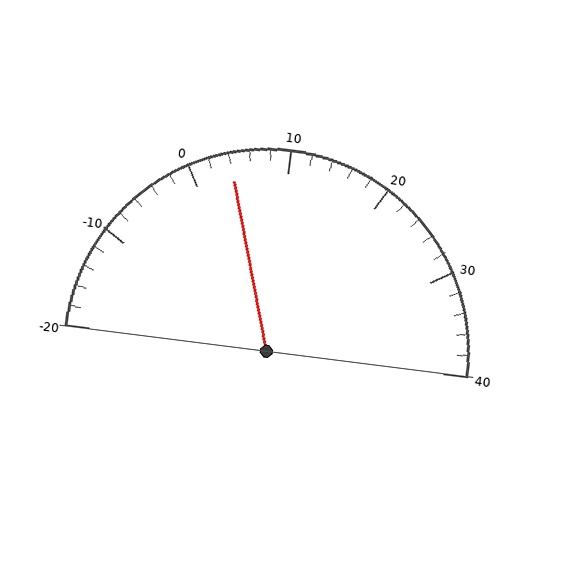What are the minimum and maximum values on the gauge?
The gauge ranges from -20 to 40.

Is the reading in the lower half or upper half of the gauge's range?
The reading is in the lower half of the range (-20 to 40).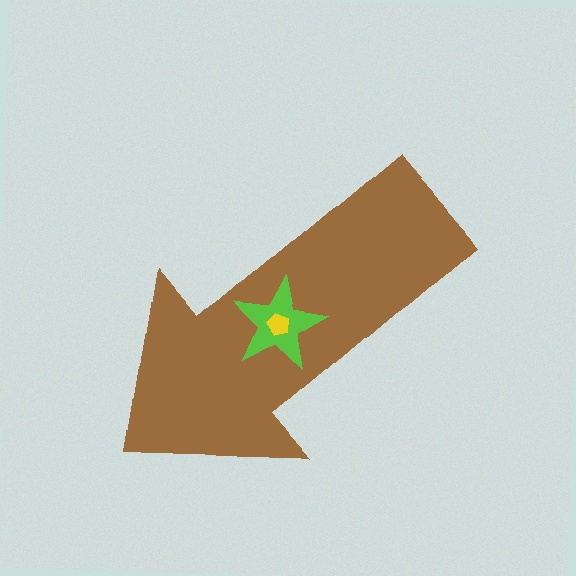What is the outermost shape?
The brown arrow.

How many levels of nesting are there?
3.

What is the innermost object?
The yellow pentagon.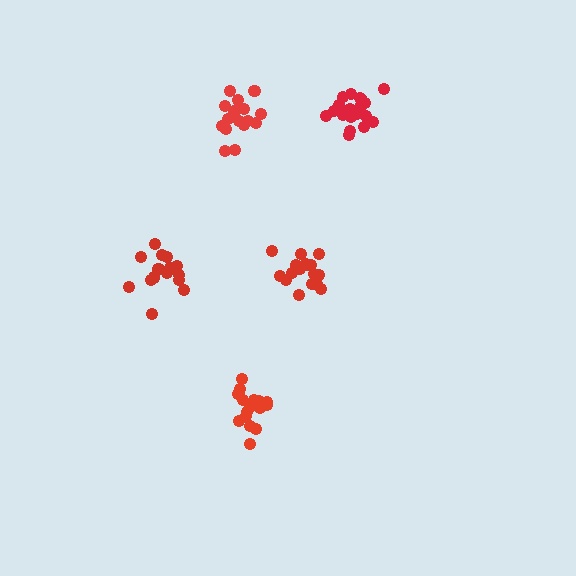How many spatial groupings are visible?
There are 5 spatial groupings.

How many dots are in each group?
Group 1: 16 dots, Group 2: 18 dots, Group 3: 18 dots, Group 4: 19 dots, Group 5: 18 dots (89 total).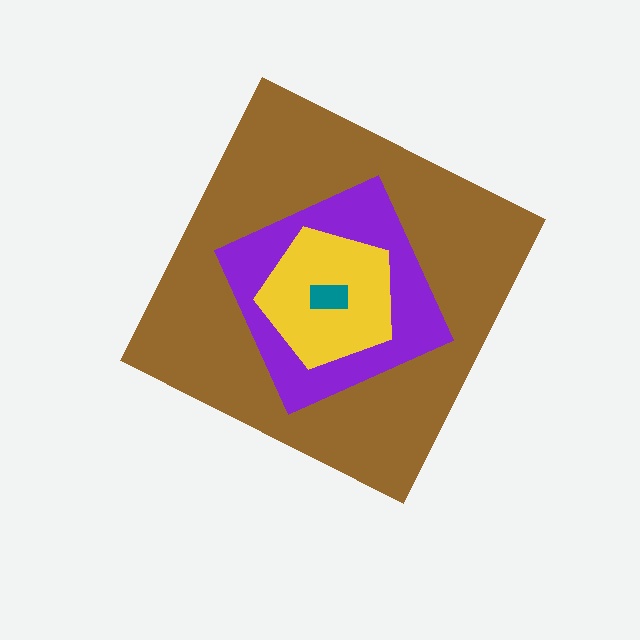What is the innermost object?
The teal rectangle.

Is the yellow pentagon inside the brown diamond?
Yes.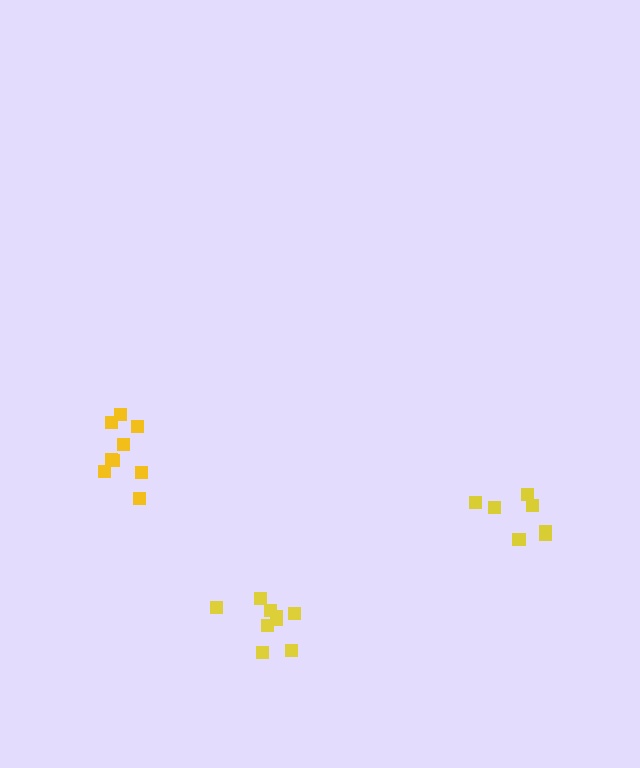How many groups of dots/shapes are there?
There are 3 groups.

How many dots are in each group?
Group 1: 7 dots, Group 2: 9 dots, Group 3: 9 dots (25 total).